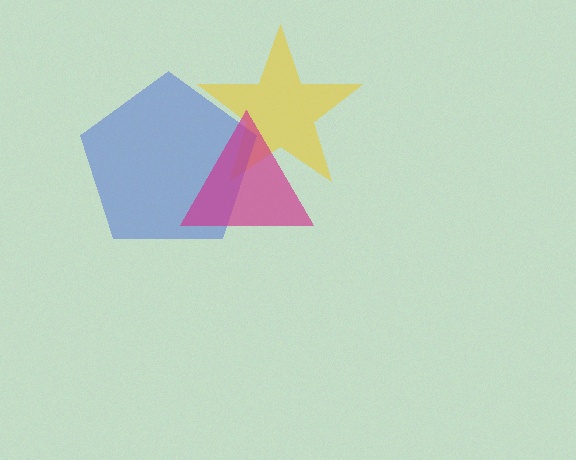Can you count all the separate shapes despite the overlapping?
Yes, there are 3 separate shapes.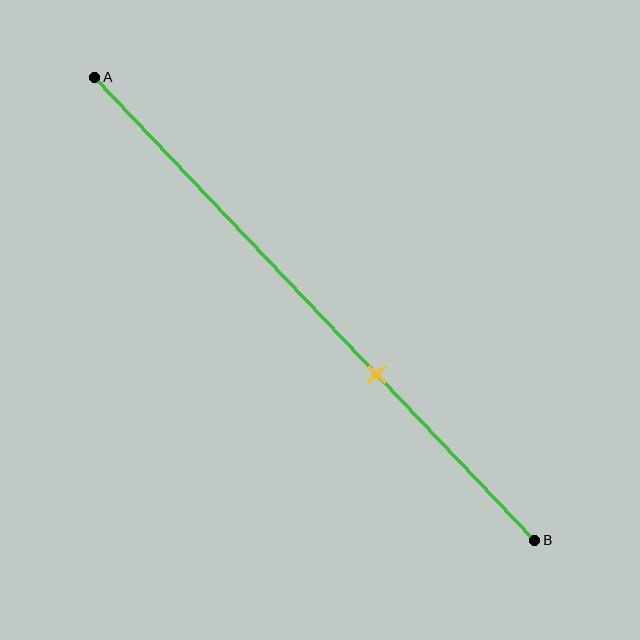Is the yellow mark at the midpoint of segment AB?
No, the mark is at about 65% from A, not at the 50% midpoint.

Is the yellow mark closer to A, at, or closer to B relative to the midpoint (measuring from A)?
The yellow mark is closer to point B than the midpoint of segment AB.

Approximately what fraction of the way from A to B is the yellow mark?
The yellow mark is approximately 65% of the way from A to B.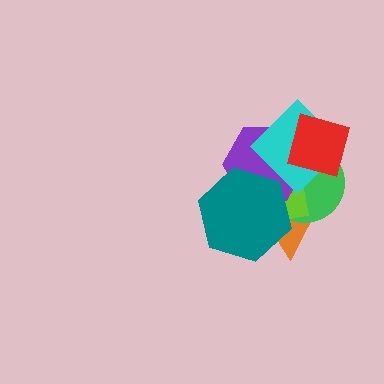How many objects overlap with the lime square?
5 objects overlap with the lime square.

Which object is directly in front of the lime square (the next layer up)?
The purple hexagon is directly in front of the lime square.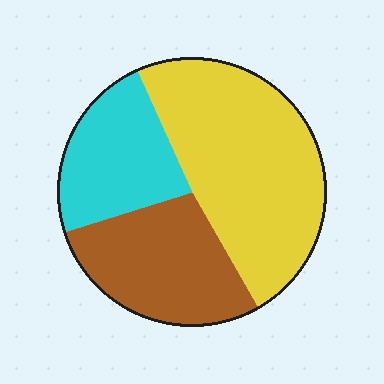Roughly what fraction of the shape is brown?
Brown takes up about one quarter (1/4) of the shape.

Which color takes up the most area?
Yellow, at roughly 50%.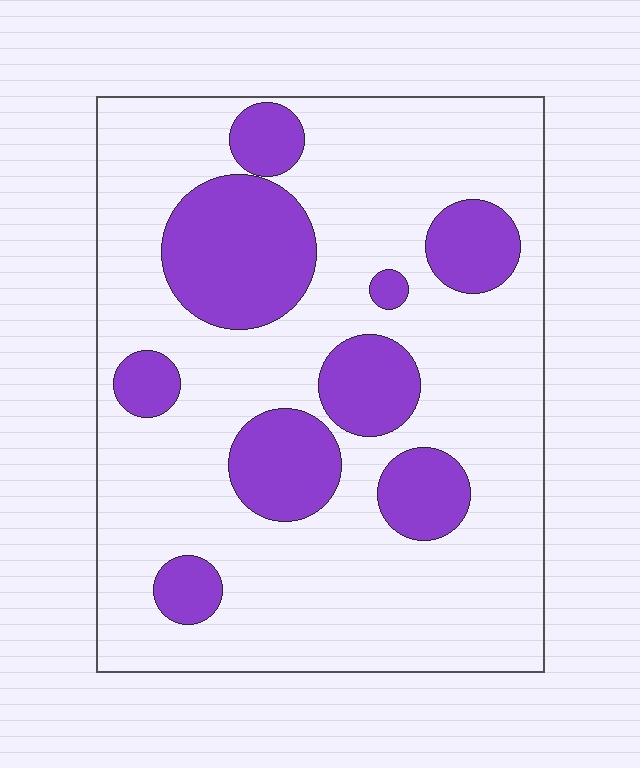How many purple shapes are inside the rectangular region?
9.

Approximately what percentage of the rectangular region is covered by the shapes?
Approximately 25%.